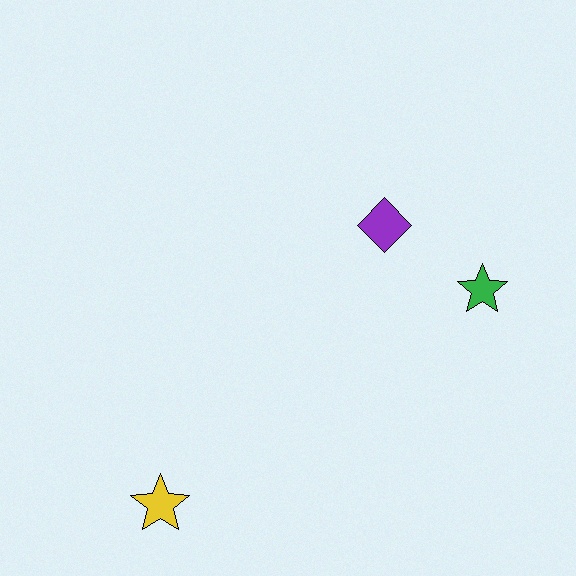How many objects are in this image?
There are 3 objects.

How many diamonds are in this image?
There is 1 diamond.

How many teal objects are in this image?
There are no teal objects.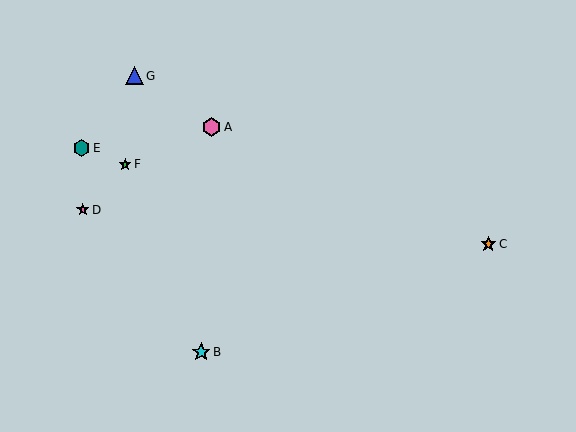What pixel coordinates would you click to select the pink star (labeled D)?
Click at (83, 210) to select the pink star D.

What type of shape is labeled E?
Shape E is a teal hexagon.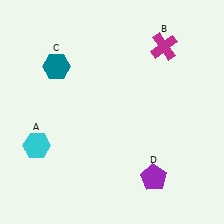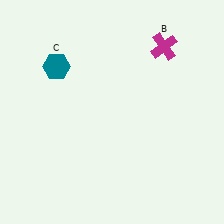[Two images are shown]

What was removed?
The cyan hexagon (A), the purple pentagon (D) were removed in Image 2.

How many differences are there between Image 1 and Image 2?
There are 2 differences between the two images.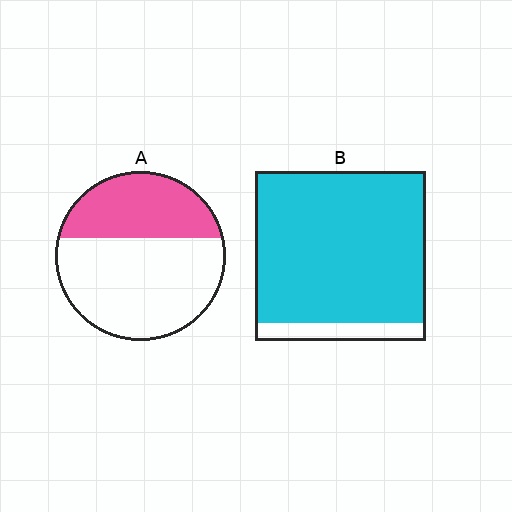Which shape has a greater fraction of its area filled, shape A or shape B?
Shape B.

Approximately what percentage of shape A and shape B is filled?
A is approximately 35% and B is approximately 90%.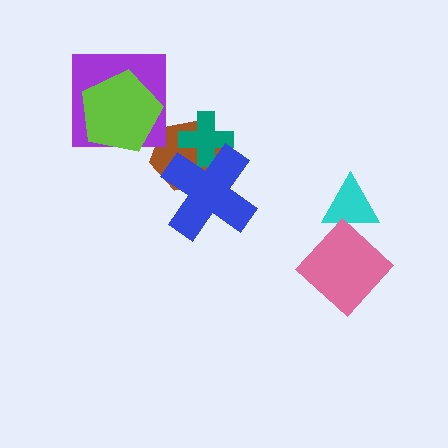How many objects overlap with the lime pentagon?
1 object overlaps with the lime pentagon.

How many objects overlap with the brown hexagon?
2 objects overlap with the brown hexagon.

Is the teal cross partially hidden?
Yes, it is partially covered by another shape.